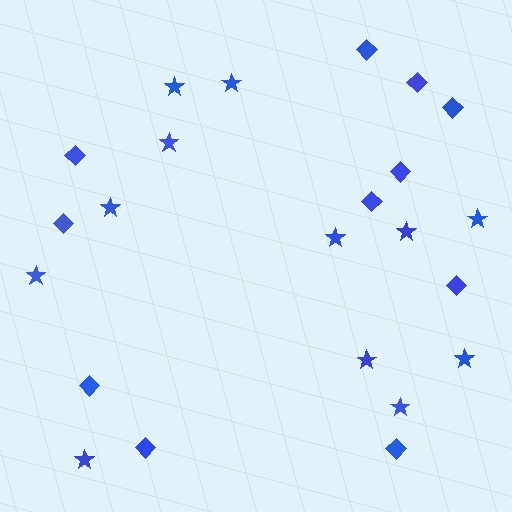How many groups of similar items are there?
There are 2 groups: one group of diamonds (11) and one group of stars (12).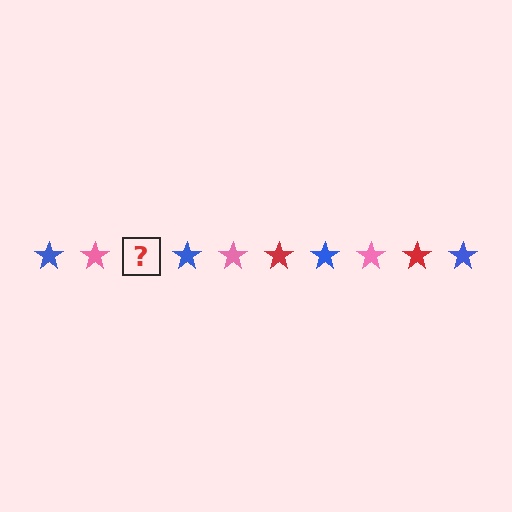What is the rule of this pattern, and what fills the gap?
The rule is that the pattern cycles through blue, pink, red stars. The gap should be filled with a red star.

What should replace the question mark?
The question mark should be replaced with a red star.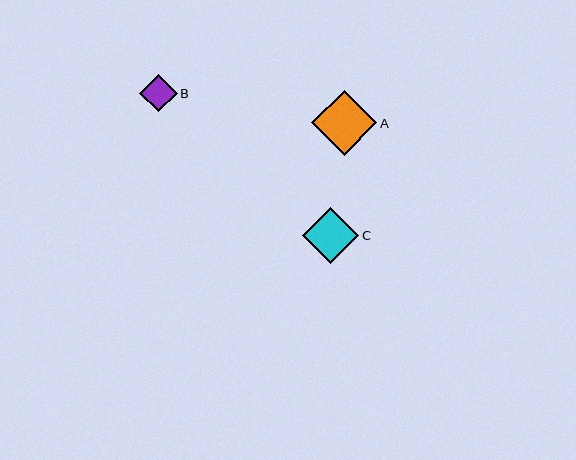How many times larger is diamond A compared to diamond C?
Diamond A is approximately 1.2 times the size of diamond C.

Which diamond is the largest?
Diamond A is the largest with a size of approximately 65 pixels.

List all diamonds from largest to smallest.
From largest to smallest: A, C, B.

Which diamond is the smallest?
Diamond B is the smallest with a size of approximately 37 pixels.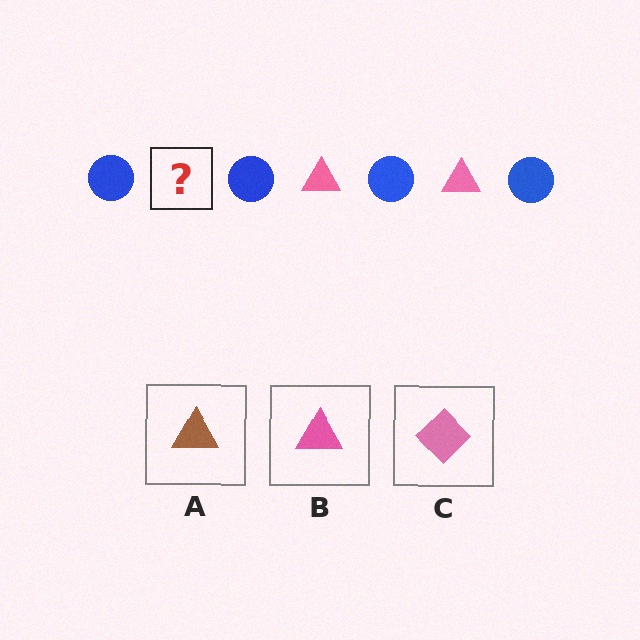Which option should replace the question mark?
Option B.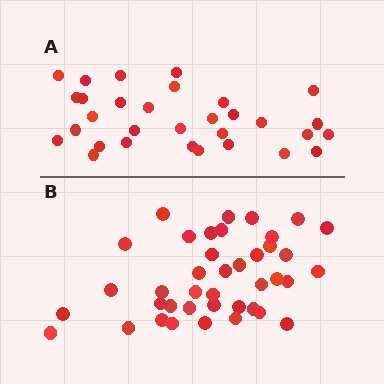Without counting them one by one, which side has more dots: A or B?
Region B (the bottom region) has more dots.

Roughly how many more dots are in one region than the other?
Region B has roughly 8 or so more dots than region A.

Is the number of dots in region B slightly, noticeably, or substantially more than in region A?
Region B has noticeably more, but not dramatically so. The ratio is roughly 1.3 to 1.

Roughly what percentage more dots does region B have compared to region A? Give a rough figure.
About 30% more.